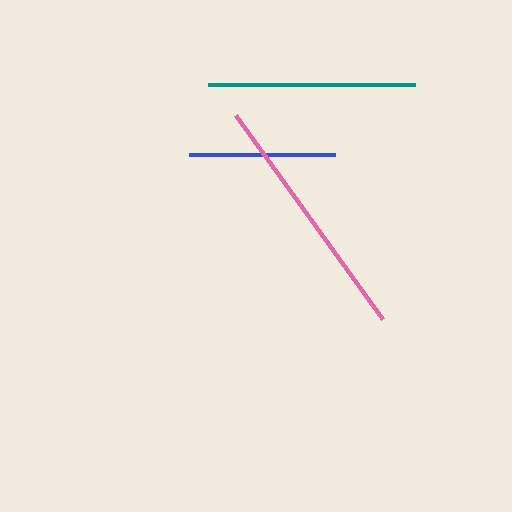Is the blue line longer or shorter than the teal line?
The teal line is longer than the blue line.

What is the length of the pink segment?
The pink segment is approximately 252 pixels long.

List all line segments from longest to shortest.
From longest to shortest: pink, teal, blue.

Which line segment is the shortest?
The blue line is the shortest at approximately 146 pixels.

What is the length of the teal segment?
The teal segment is approximately 207 pixels long.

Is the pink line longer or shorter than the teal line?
The pink line is longer than the teal line.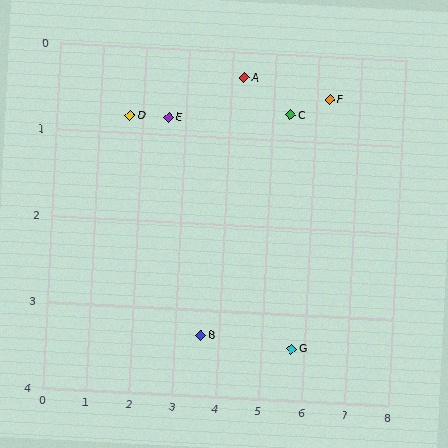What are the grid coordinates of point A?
Point A is at approximately (4.3, 0.3).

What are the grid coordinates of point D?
Point D is at approximately (1.7, 0.8).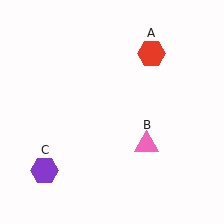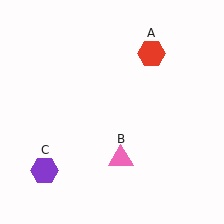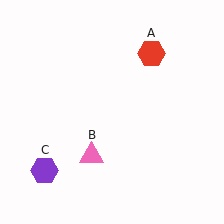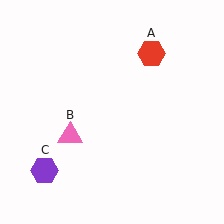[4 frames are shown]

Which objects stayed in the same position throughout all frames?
Red hexagon (object A) and purple hexagon (object C) remained stationary.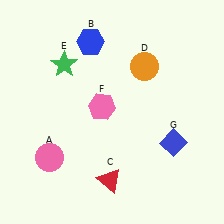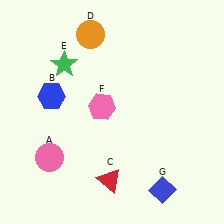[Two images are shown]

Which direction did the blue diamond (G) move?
The blue diamond (G) moved down.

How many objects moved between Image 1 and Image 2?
3 objects moved between the two images.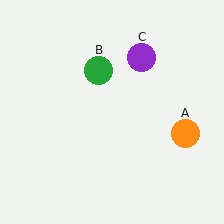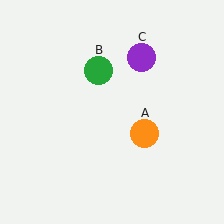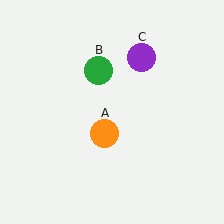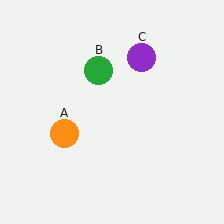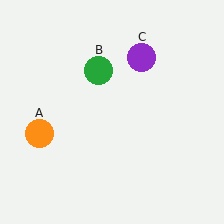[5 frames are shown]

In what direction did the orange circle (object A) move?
The orange circle (object A) moved left.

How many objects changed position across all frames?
1 object changed position: orange circle (object A).